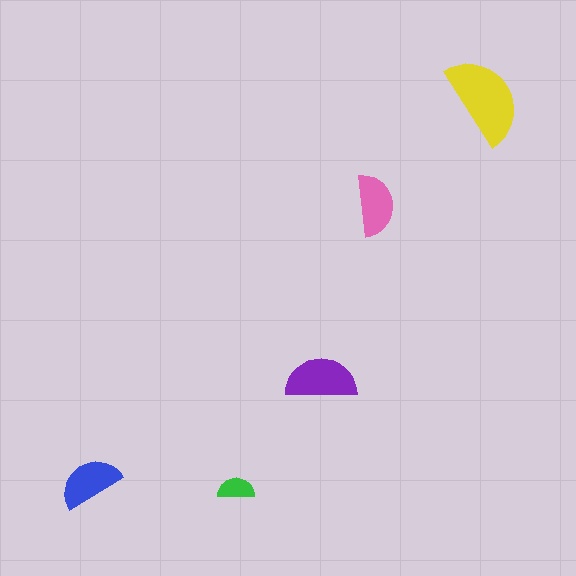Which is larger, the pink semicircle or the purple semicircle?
The purple one.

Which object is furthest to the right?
The yellow semicircle is rightmost.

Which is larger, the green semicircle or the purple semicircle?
The purple one.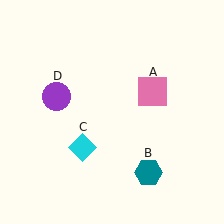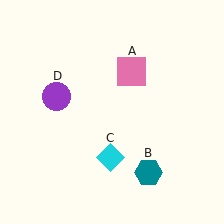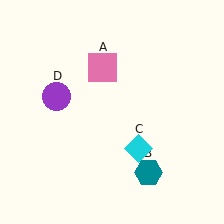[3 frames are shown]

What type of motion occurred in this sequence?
The pink square (object A), cyan diamond (object C) rotated counterclockwise around the center of the scene.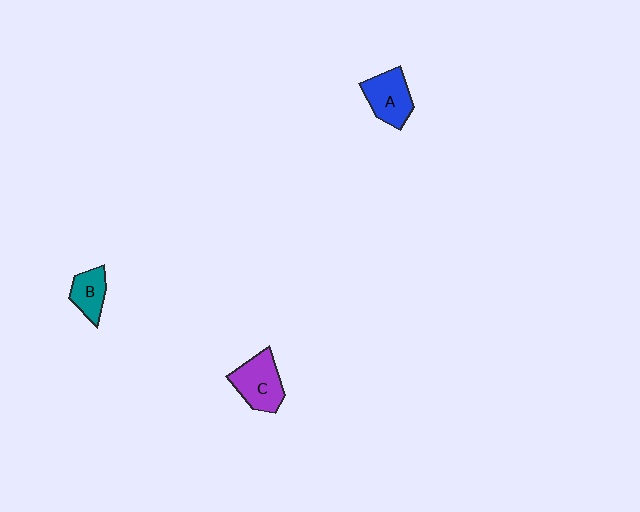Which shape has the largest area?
Shape C (purple).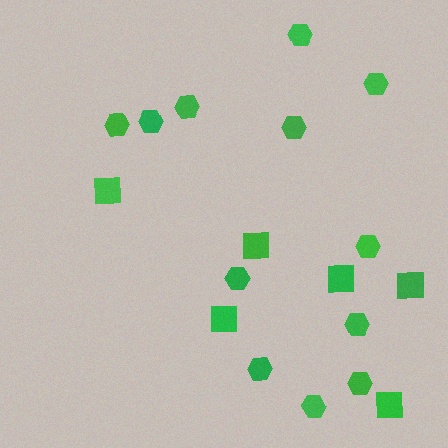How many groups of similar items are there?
There are 2 groups: one group of hexagons (12) and one group of squares (6).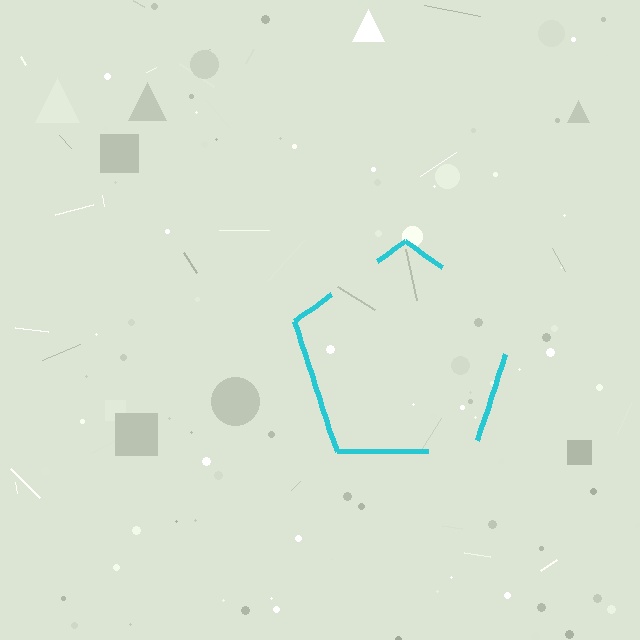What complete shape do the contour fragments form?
The contour fragments form a pentagon.